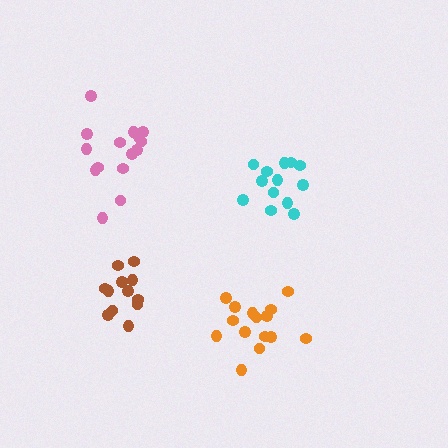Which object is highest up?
The pink cluster is topmost.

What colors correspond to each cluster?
The clusters are colored: orange, brown, cyan, pink.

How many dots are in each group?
Group 1: 15 dots, Group 2: 12 dots, Group 3: 13 dots, Group 4: 15 dots (55 total).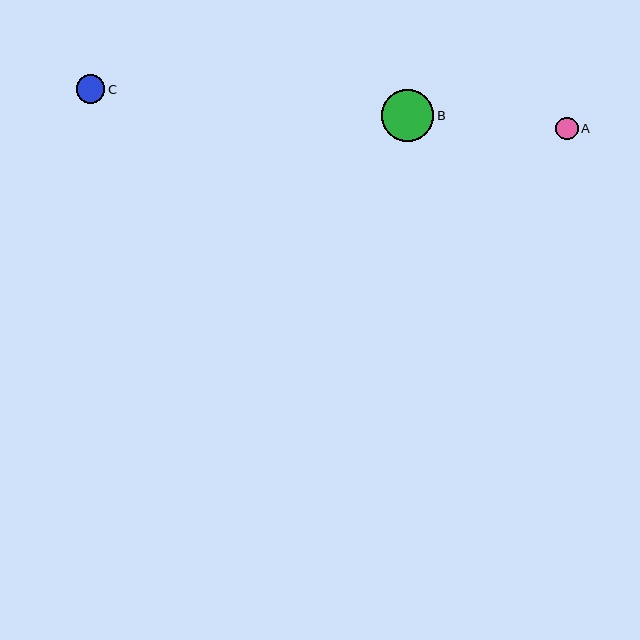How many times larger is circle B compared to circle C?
Circle B is approximately 1.8 times the size of circle C.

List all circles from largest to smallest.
From largest to smallest: B, C, A.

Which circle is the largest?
Circle B is the largest with a size of approximately 52 pixels.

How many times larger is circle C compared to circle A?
Circle C is approximately 1.3 times the size of circle A.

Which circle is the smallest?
Circle A is the smallest with a size of approximately 22 pixels.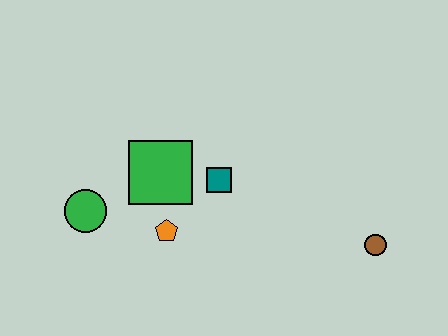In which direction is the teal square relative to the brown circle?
The teal square is to the left of the brown circle.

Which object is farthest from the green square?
The brown circle is farthest from the green square.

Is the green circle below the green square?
Yes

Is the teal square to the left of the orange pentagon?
No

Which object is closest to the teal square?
The green square is closest to the teal square.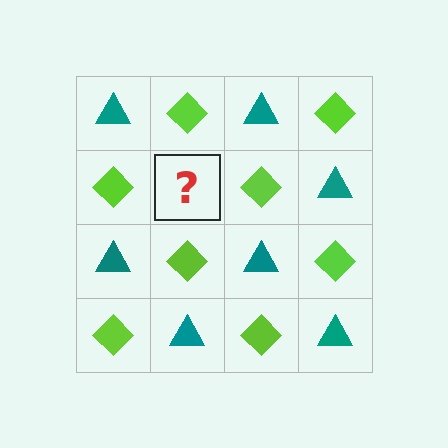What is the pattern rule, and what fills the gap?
The rule is that it alternates teal triangle and lime diamond in a checkerboard pattern. The gap should be filled with a teal triangle.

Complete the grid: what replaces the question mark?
The question mark should be replaced with a teal triangle.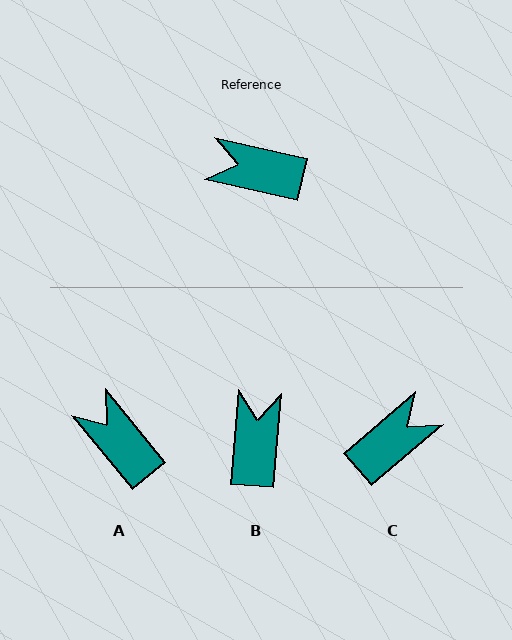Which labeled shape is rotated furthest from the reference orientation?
C, about 127 degrees away.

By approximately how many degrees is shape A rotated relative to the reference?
Approximately 38 degrees clockwise.